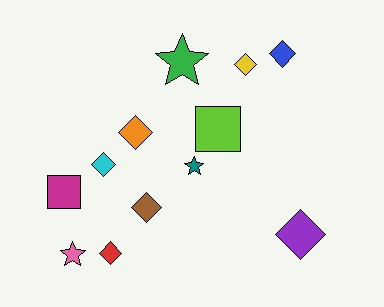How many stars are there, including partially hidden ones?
There are 3 stars.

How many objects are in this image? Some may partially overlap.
There are 12 objects.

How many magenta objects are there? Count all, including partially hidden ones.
There is 1 magenta object.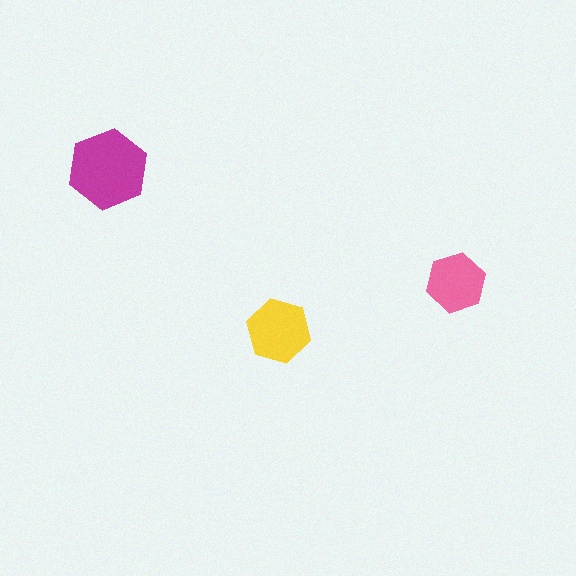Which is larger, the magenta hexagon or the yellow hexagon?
The magenta one.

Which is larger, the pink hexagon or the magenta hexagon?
The magenta one.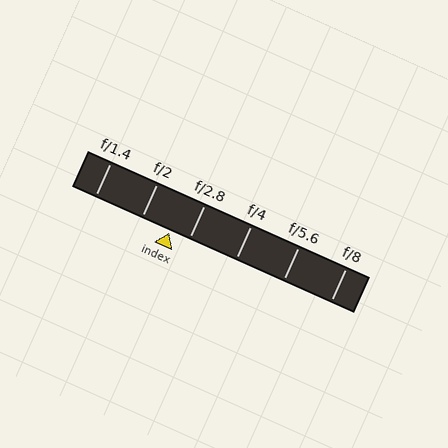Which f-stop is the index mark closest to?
The index mark is closest to f/2.8.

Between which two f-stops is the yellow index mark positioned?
The index mark is between f/2 and f/2.8.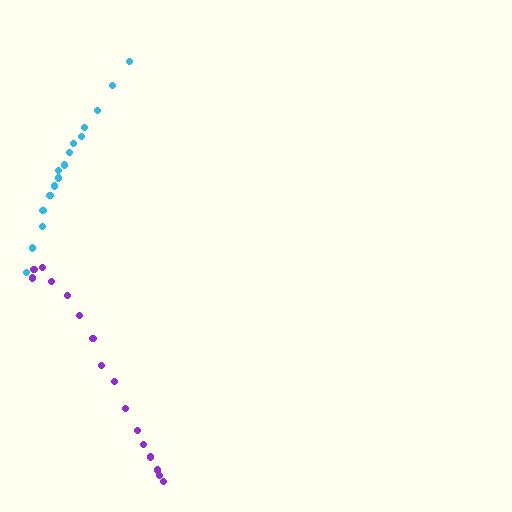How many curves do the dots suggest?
There are 2 distinct paths.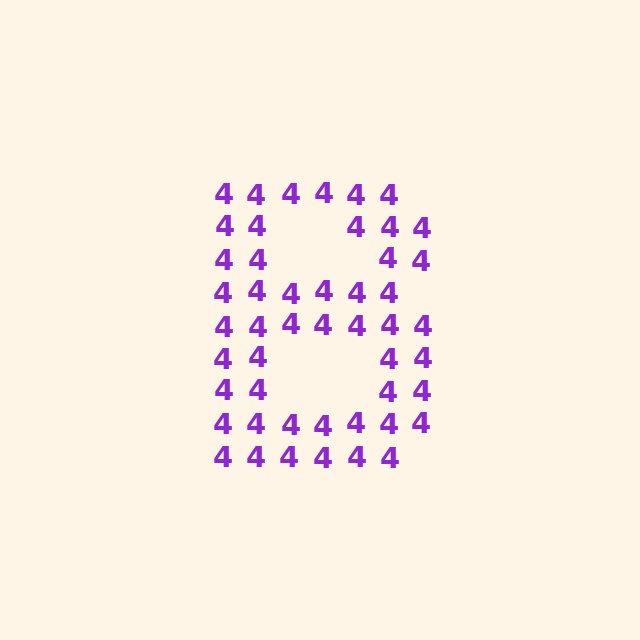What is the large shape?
The large shape is the letter B.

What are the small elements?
The small elements are digit 4's.